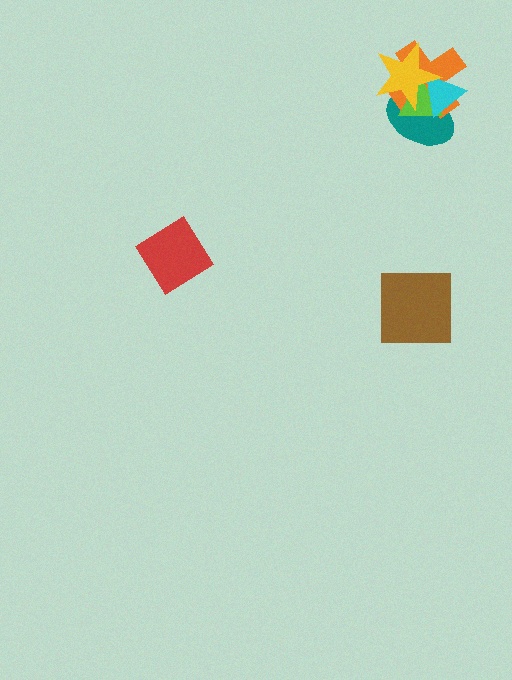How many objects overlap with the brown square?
0 objects overlap with the brown square.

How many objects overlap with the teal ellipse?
4 objects overlap with the teal ellipse.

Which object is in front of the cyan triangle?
The yellow star is in front of the cyan triangle.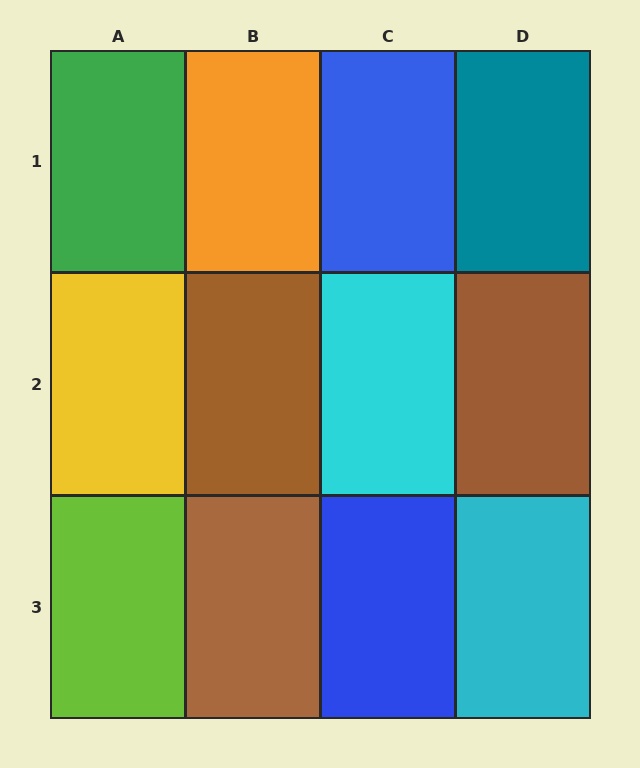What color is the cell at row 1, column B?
Orange.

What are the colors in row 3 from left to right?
Lime, brown, blue, cyan.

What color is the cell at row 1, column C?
Blue.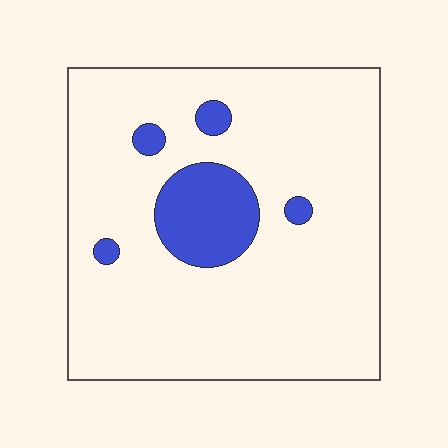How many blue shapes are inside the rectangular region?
5.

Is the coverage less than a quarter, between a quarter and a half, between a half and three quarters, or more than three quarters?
Less than a quarter.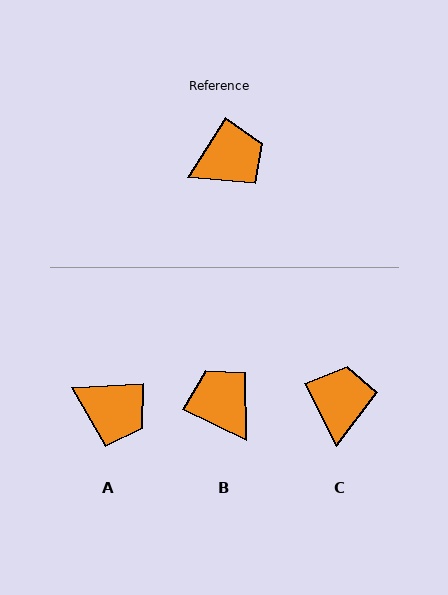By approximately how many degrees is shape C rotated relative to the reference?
Approximately 58 degrees counter-clockwise.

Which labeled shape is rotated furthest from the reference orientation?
B, about 96 degrees away.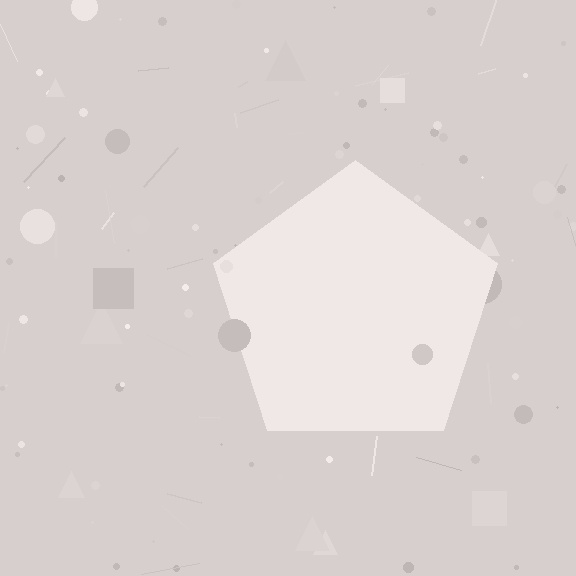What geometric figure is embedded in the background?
A pentagon is embedded in the background.